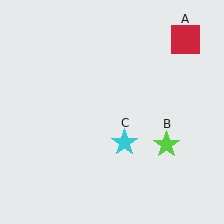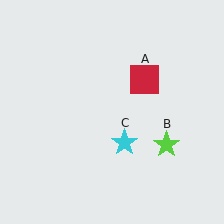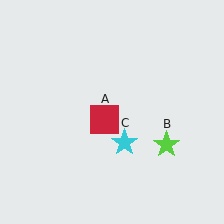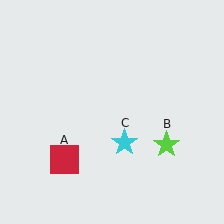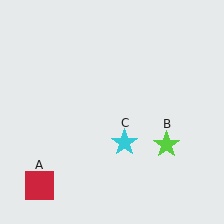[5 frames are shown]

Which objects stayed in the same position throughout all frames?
Lime star (object B) and cyan star (object C) remained stationary.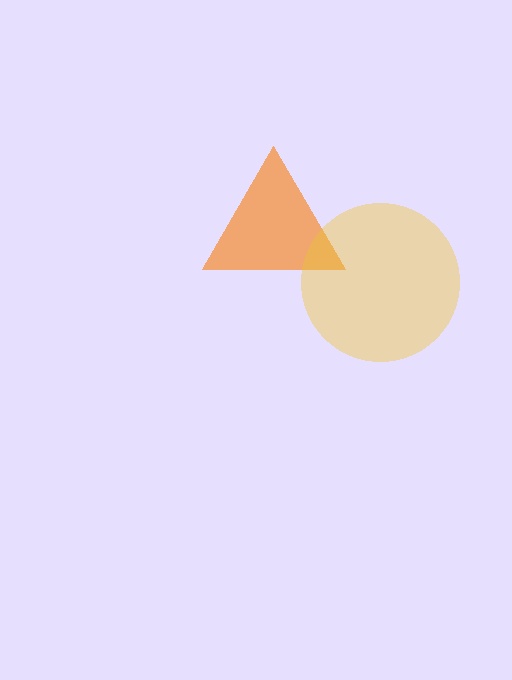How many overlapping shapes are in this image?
There are 2 overlapping shapes in the image.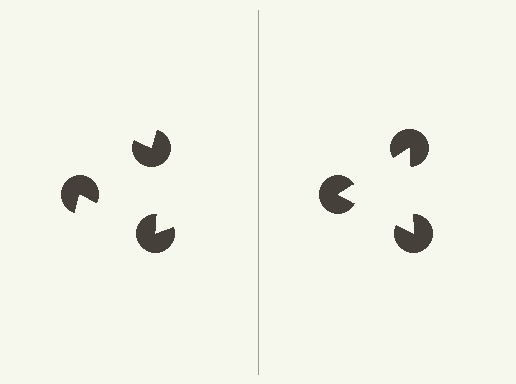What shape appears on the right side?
An illusory triangle.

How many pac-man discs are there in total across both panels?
6 — 3 on each side.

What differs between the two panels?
The pac-man discs are positioned identically on both sides; only the wedge orientations differ. On the right they align to a triangle; on the left they are misaligned.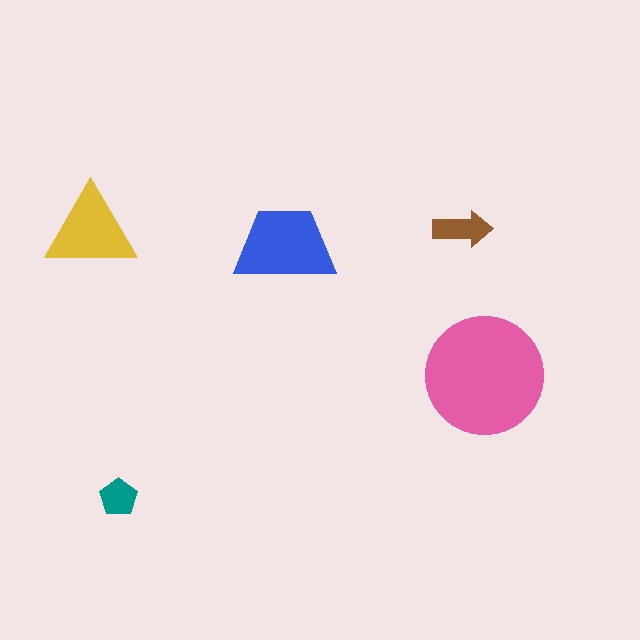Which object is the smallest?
The teal pentagon.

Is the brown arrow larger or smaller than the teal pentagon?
Larger.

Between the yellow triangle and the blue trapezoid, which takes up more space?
The blue trapezoid.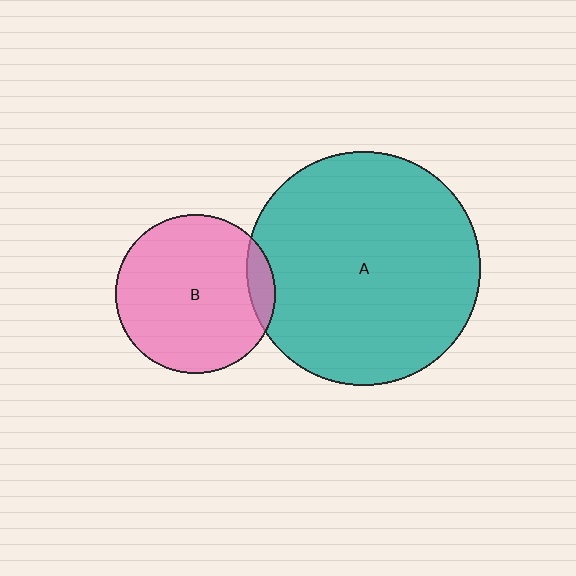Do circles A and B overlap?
Yes.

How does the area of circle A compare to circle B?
Approximately 2.2 times.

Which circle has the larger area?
Circle A (teal).